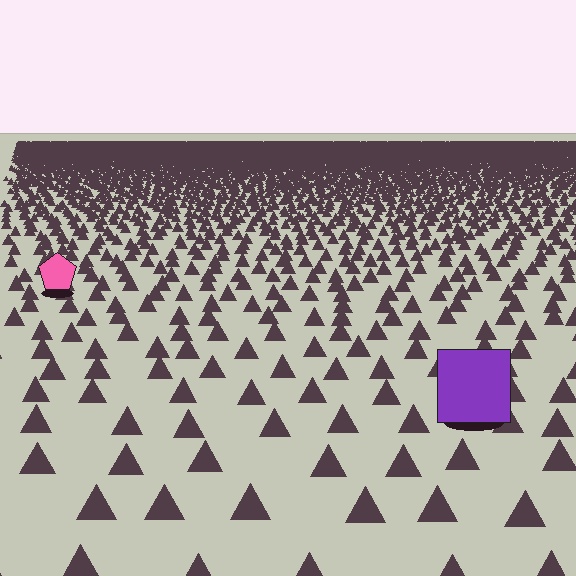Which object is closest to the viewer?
The purple square is closest. The texture marks near it are larger and more spread out.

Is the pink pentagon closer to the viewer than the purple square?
No. The purple square is closer — you can tell from the texture gradient: the ground texture is coarser near it.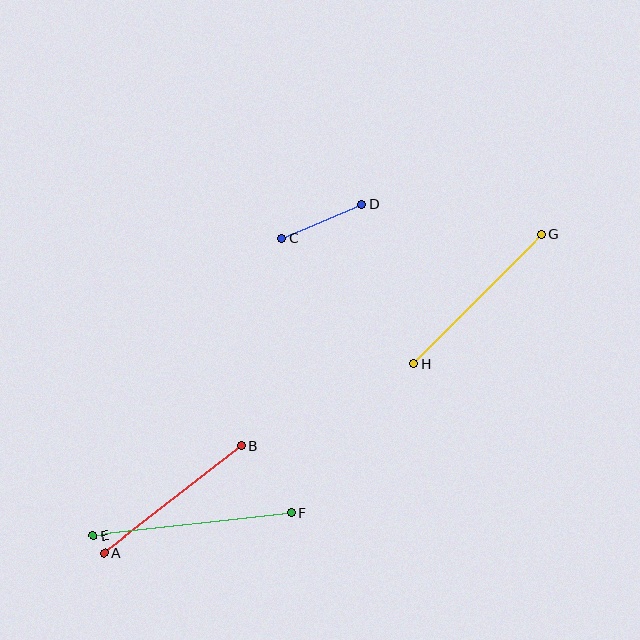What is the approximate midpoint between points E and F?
The midpoint is at approximately (193, 524) pixels.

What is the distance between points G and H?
The distance is approximately 181 pixels.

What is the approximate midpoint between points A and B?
The midpoint is at approximately (173, 500) pixels.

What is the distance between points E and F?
The distance is approximately 199 pixels.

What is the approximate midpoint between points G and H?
The midpoint is at approximately (477, 299) pixels.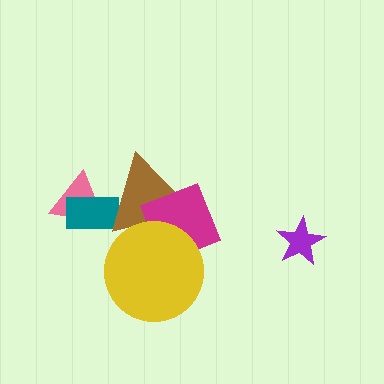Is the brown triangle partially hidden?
Yes, it is partially covered by another shape.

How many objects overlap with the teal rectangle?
2 objects overlap with the teal rectangle.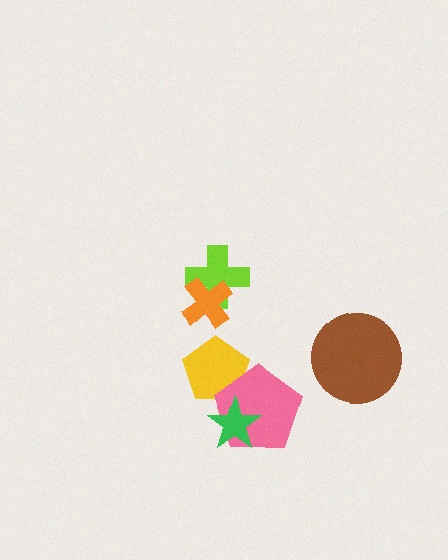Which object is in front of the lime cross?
The orange cross is in front of the lime cross.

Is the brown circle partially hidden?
No, no other shape covers it.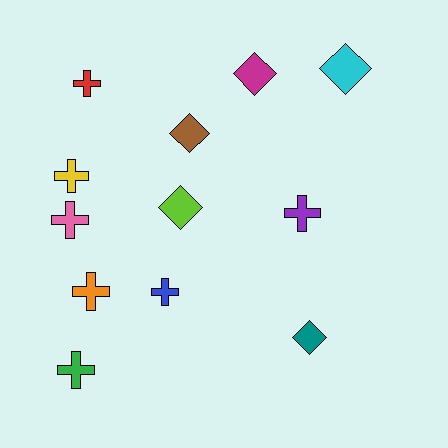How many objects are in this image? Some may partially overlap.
There are 12 objects.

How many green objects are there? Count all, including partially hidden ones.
There is 1 green object.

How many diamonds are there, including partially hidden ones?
There are 5 diamonds.